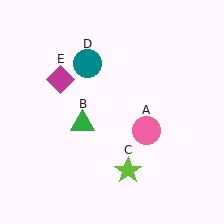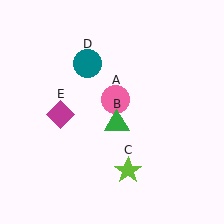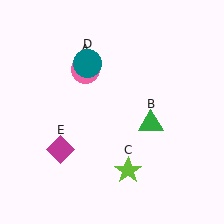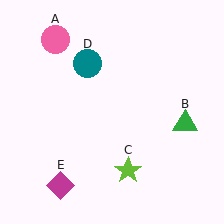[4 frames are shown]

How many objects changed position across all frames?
3 objects changed position: pink circle (object A), green triangle (object B), magenta diamond (object E).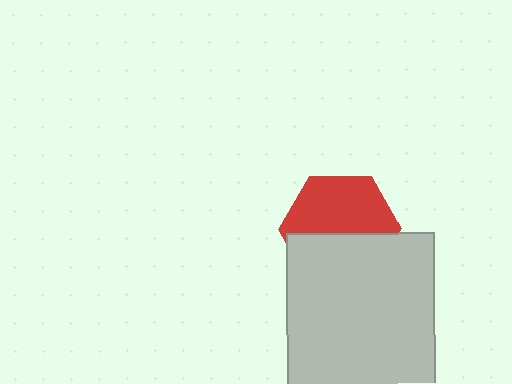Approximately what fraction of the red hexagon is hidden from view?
Roughly 45% of the red hexagon is hidden behind the light gray rectangle.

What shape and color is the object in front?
The object in front is a light gray rectangle.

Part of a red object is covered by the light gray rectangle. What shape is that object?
It is a hexagon.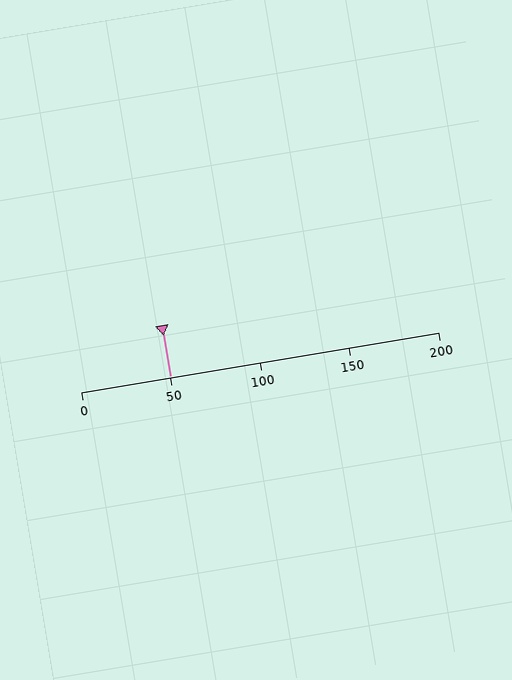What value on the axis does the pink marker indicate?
The marker indicates approximately 50.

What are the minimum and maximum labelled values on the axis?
The axis runs from 0 to 200.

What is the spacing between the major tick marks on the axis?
The major ticks are spaced 50 apart.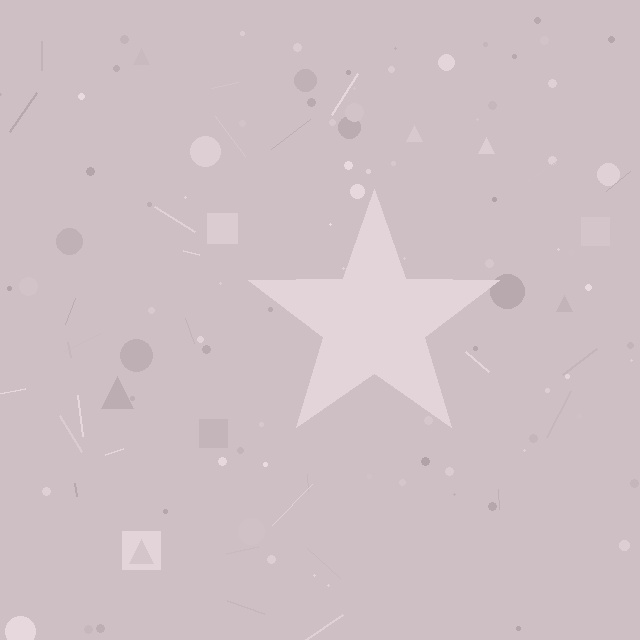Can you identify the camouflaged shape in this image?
The camouflaged shape is a star.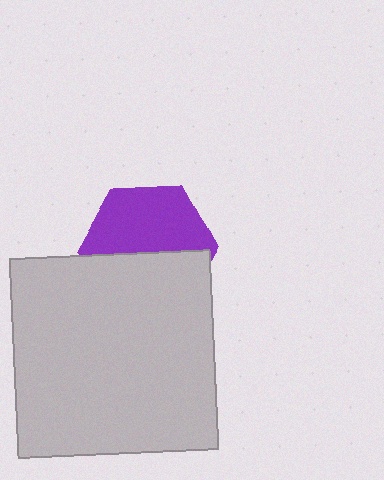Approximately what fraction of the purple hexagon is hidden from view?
Roughly 47% of the purple hexagon is hidden behind the light gray square.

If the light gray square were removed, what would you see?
You would see the complete purple hexagon.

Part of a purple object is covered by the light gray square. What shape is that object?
It is a hexagon.